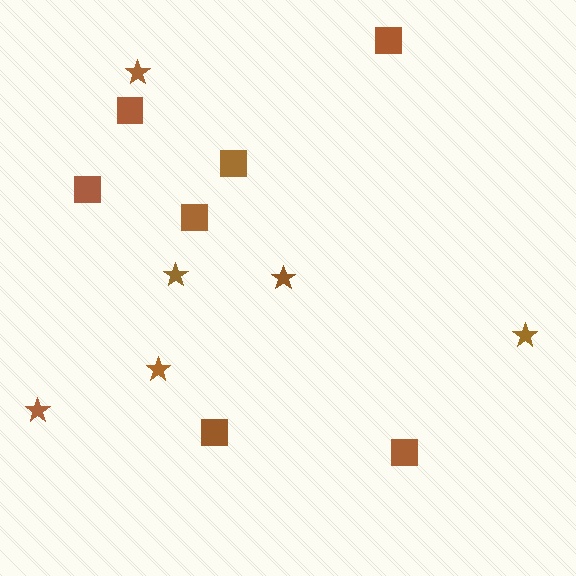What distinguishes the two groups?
There are 2 groups: one group of stars (6) and one group of squares (7).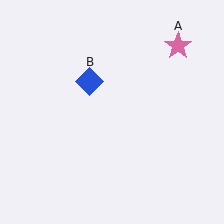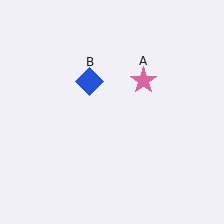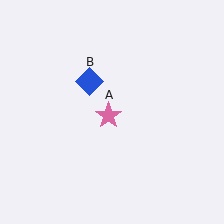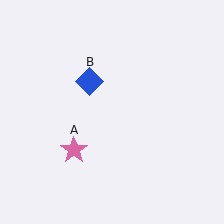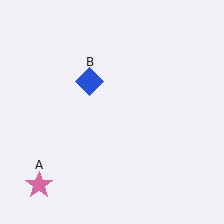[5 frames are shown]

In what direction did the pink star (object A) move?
The pink star (object A) moved down and to the left.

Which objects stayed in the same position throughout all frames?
Blue diamond (object B) remained stationary.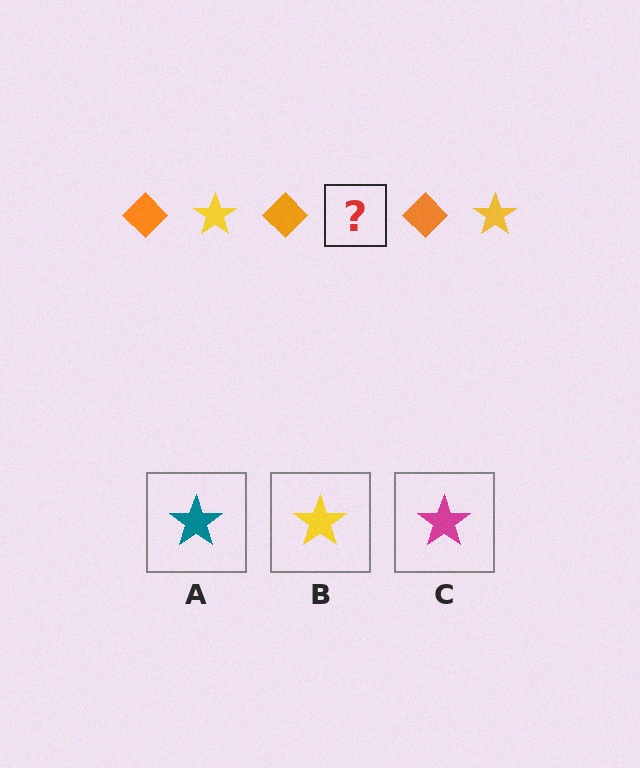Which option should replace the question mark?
Option B.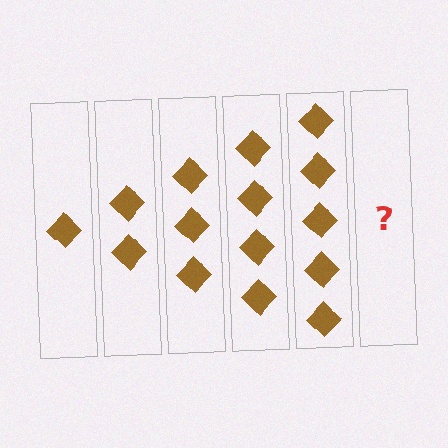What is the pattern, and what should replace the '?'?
The pattern is that each step adds one more diamond. The '?' should be 6 diamonds.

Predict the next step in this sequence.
The next step is 6 diamonds.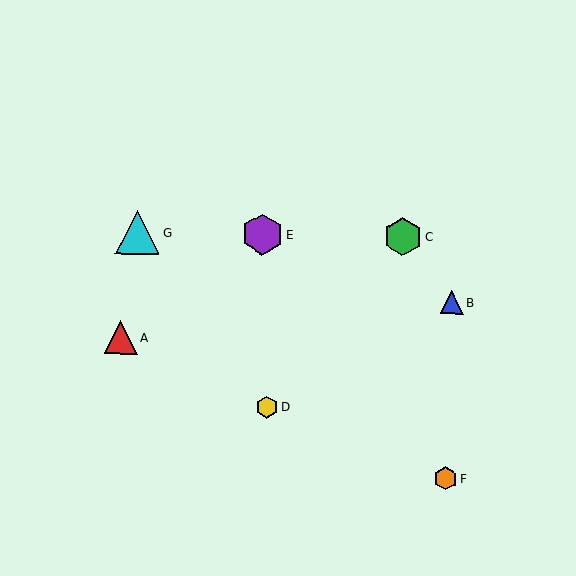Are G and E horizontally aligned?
Yes, both are at y≈232.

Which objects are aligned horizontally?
Objects C, E, G are aligned horizontally.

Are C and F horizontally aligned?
No, C is at y≈236 and F is at y≈479.